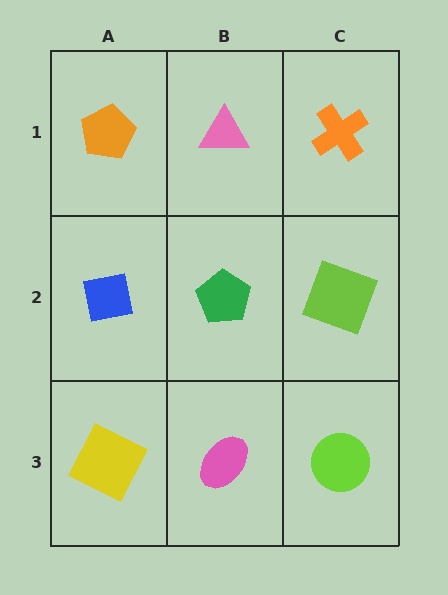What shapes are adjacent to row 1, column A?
A blue square (row 2, column A), a pink triangle (row 1, column B).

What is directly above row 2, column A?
An orange pentagon.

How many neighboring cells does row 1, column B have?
3.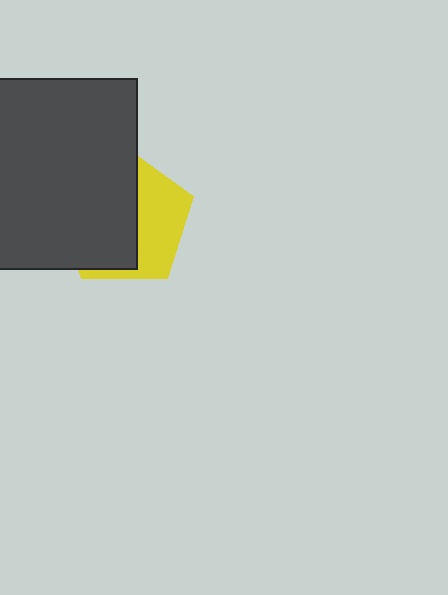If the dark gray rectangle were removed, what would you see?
You would see the complete yellow pentagon.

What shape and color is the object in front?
The object in front is a dark gray rectangle.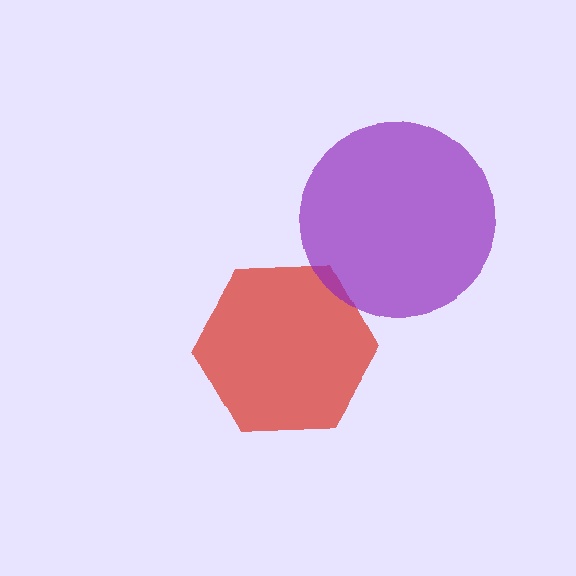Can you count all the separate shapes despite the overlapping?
Yes, there are 2 separate shapes.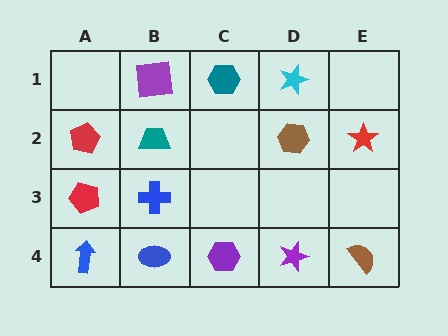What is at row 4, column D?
A purple star.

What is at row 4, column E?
A brown semicircle.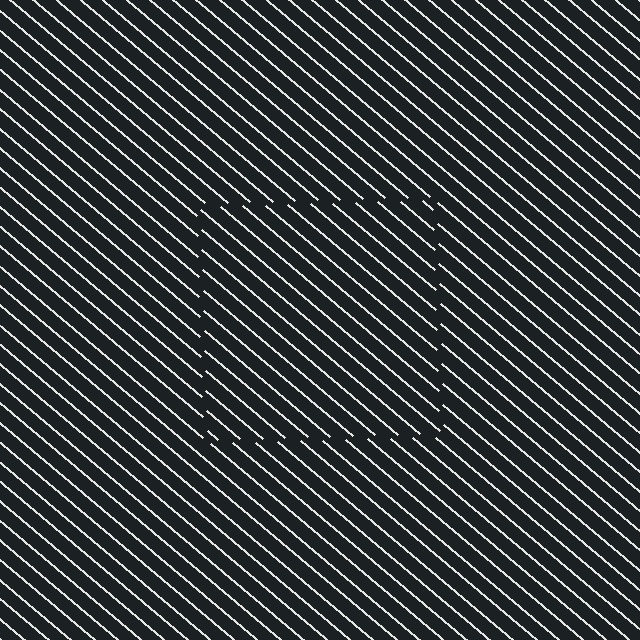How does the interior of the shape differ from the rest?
The interior of the shape contains the same grating, shifted by half a period — the contour is defined by the phase discontinuity where line-ends from the inner and outer gratings abut.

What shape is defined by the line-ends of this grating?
An illusory square. The interior of the shape contains the same grating, shifted by half a period — the contour is defined by the phase discontinuity where line-ends from the inner and outer gratings abut.